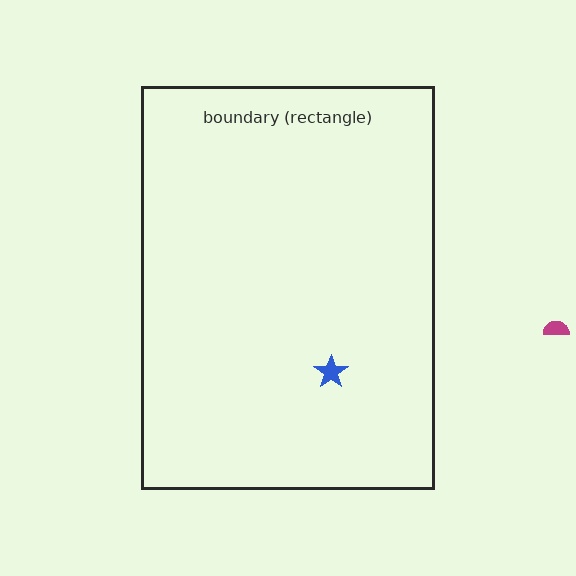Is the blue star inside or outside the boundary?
Inside.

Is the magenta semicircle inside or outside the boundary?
Outside.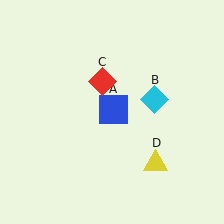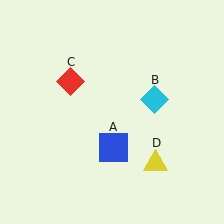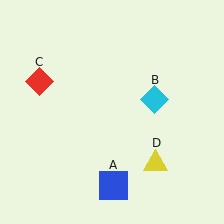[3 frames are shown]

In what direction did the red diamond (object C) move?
The red diamond (object C) moved left.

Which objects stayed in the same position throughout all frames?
Cyan diamond (object B) and yellow triangle (object D) remained stationary.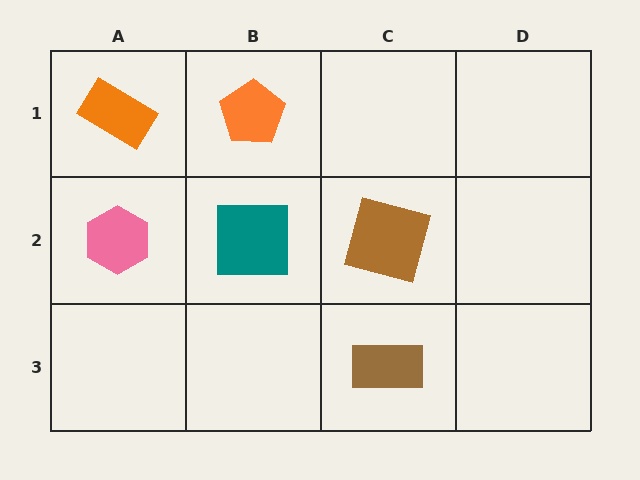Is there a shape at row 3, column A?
No, that cell is empty.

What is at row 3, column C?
A brown rectangle.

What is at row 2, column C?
A brown square.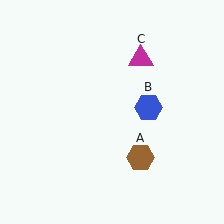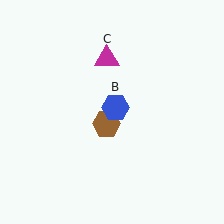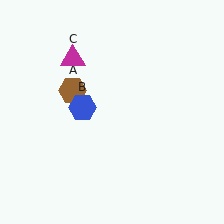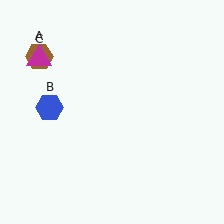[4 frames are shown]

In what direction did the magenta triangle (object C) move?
The magenta triangle (object C) moved left.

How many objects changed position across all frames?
3 objects changed position: brown hexagon (object A), blue hexagon (object B), magenta triangle (object C).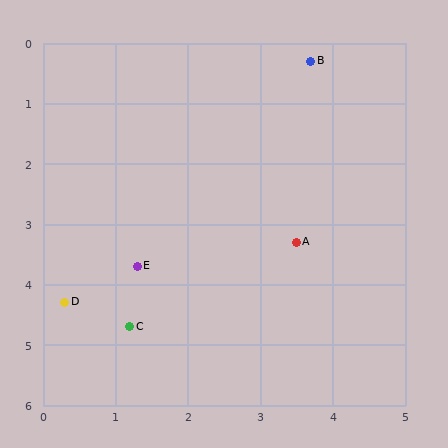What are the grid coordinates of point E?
Point E is at approximately (1.3, 3.7).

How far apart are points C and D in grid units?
Points C and D are about 1.0 grid units apart.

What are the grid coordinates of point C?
Point C is at approximately (1.2, 4.7).